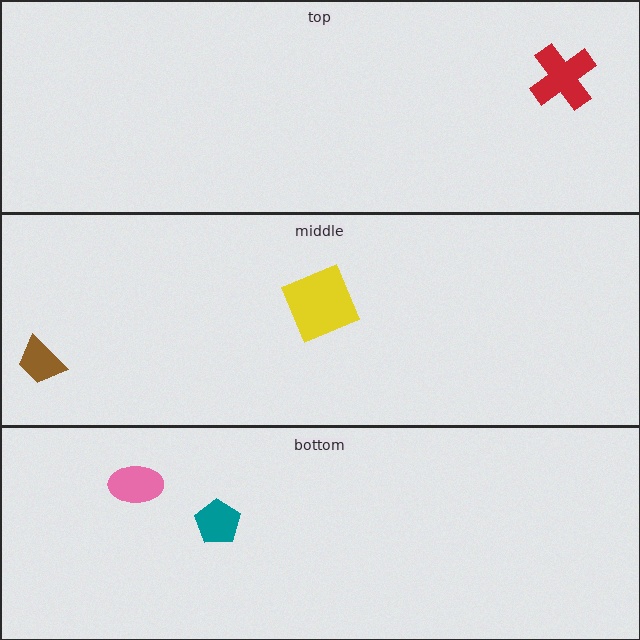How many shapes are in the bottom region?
2.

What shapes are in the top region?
The red cross.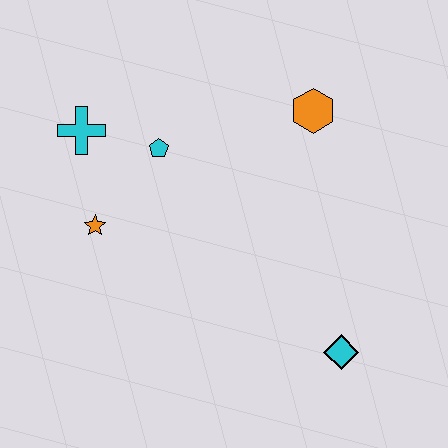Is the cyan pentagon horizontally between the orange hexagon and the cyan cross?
Yes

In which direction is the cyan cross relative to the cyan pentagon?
The cyan cross is to the left of the cyan pentagon.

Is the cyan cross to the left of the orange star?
Yes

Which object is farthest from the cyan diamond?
The cyan cross is farthest from the cyan diamond.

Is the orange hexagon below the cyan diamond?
No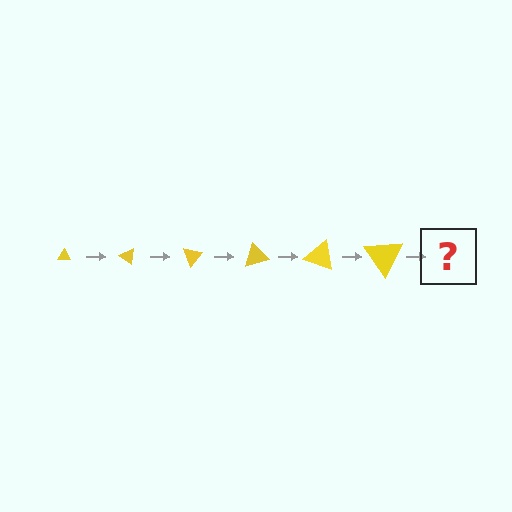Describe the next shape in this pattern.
It should be a triangle, larger than the previous one and rotated 210 degrees from the start.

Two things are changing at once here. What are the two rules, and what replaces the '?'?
The two rules are that the triangle grows larger each step and it rotates 35 degrees each step. The '?' should be a triangle, larger than the previous one and rotated 210 degrees from the start.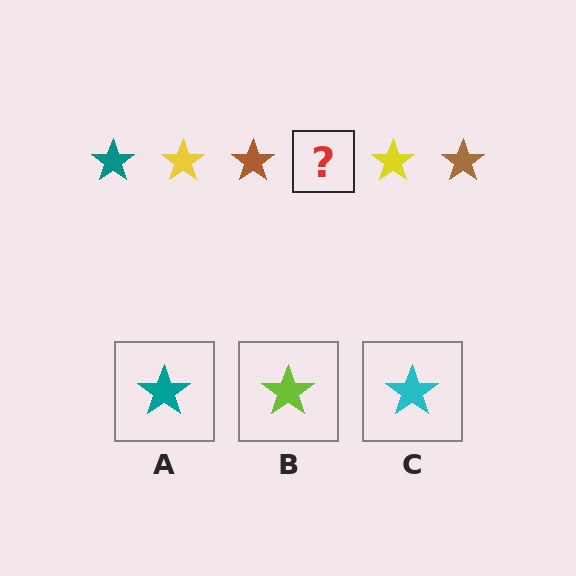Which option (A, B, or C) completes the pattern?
A.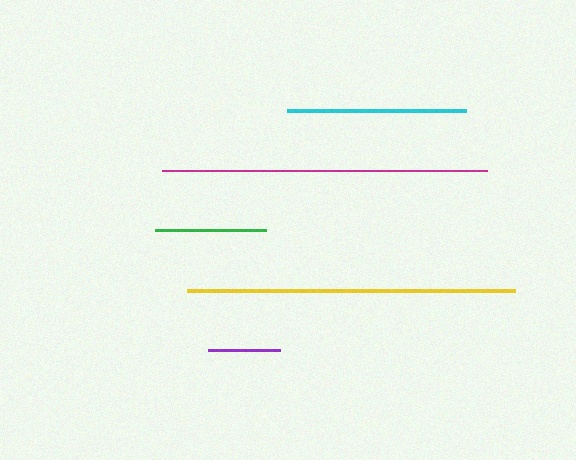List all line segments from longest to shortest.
From longest to shortest: yellow, magenta, cyan, green, purple.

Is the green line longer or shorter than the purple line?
The green line is longer than the purple line.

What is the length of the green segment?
The green segment is approximately 111 pixels long.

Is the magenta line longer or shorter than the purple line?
The magenta line is longer than the purple line.